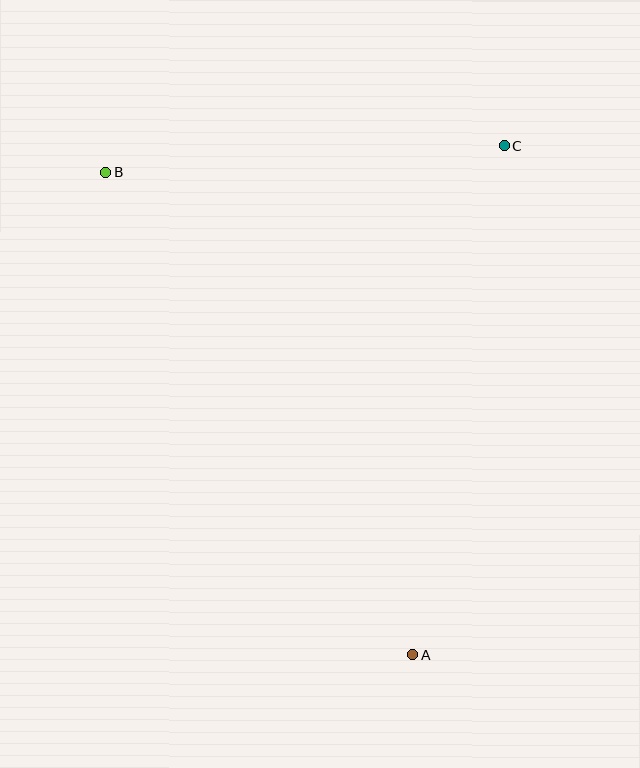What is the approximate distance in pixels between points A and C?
The distance between A and C is approximately 517 pixels.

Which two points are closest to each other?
Points B and C are closest to each other.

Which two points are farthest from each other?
Points A and B are farthest from each other.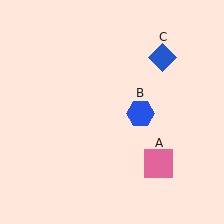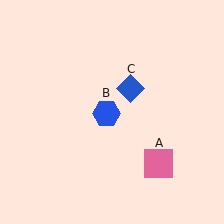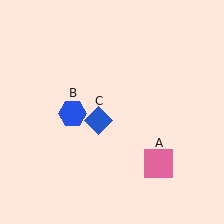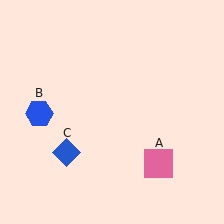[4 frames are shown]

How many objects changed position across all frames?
2 objects changed position: blue hexagon (object B), blue diamond (object C).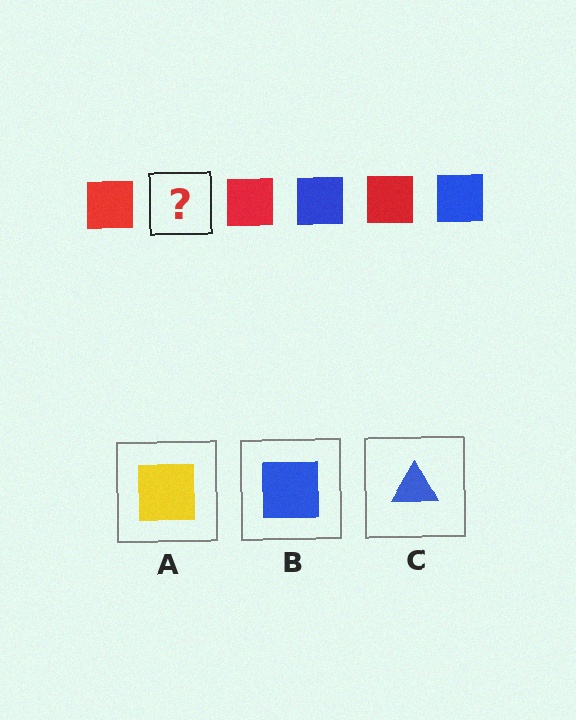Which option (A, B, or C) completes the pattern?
B.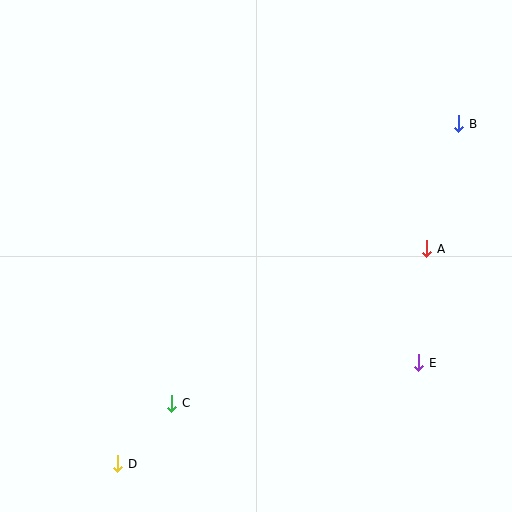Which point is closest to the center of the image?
Point C at (172, 403) is closest to the center.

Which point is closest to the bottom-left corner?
Point D is closest to the bottom-left corner.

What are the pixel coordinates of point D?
Point D is at (118, 464).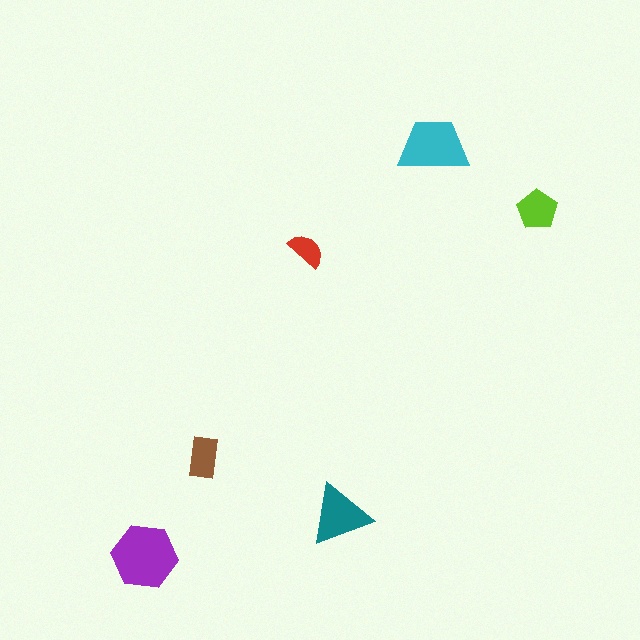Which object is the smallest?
The red semicircle.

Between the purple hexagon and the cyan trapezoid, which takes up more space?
The purple hexagon.